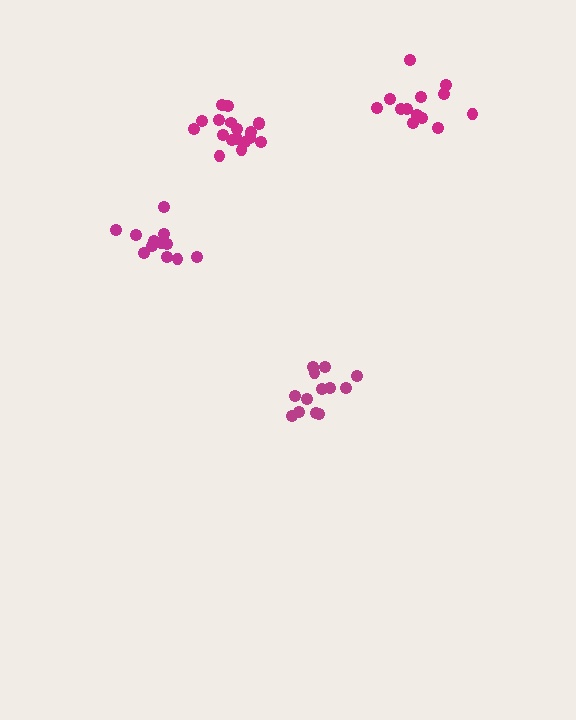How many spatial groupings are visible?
There are 4 spatial groupings.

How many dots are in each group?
Group 1: 13 dots, Group 2: 12 dots, Group 3: 13 dots, Group 4: 18 dots (56 total).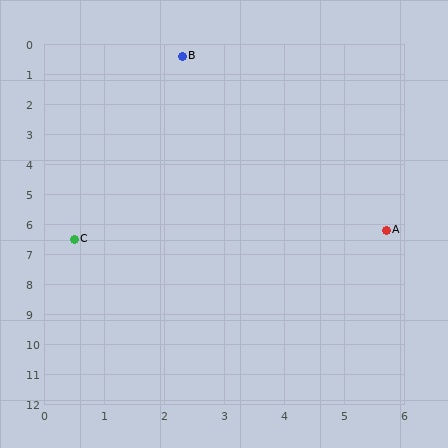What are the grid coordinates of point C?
Point C is at approximately (0.5, 6.5).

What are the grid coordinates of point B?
Point B is at approximately (2.3, 0.4).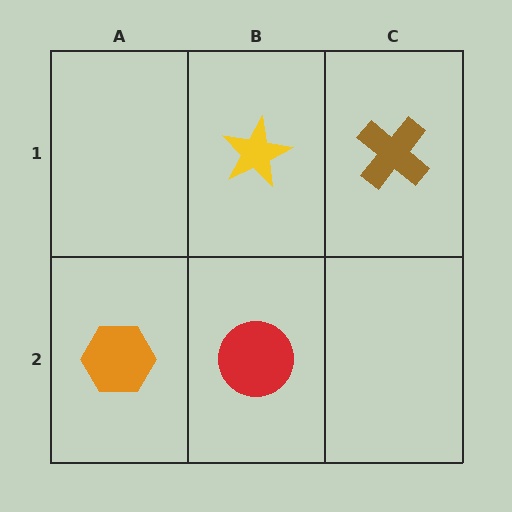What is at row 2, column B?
A red circle.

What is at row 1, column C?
A brown cross.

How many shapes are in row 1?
2 shapes.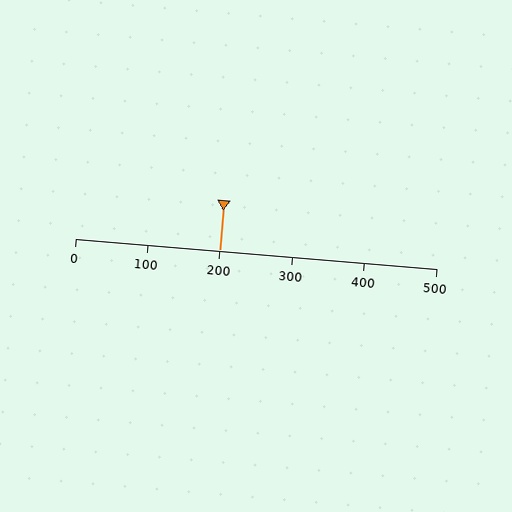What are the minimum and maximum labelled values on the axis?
The axis runs from 0 to 500.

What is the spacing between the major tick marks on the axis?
The major ticks are spaced 100 apart.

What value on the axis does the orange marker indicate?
The marker indicates approximately 200.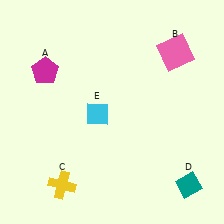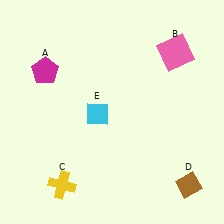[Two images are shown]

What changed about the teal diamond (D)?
In Image 1, D is teal. In Image 2, it changed to brown.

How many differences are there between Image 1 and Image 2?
There is 1 difference between the two images.